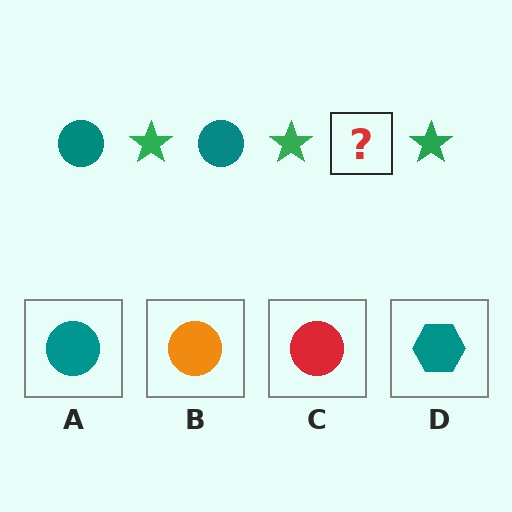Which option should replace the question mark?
Option A.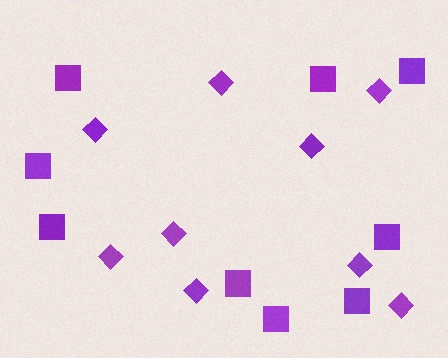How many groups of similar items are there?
There are 2 groups: one group of squares (9) and one group of diamonds (9).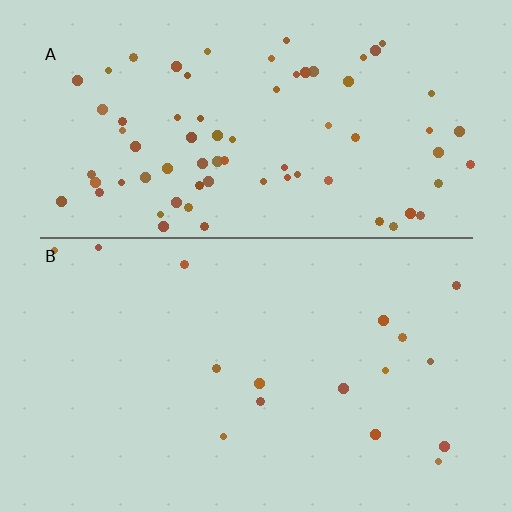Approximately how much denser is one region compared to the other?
Approximately 4.4× — region A over region B.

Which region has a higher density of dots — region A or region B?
A (the top).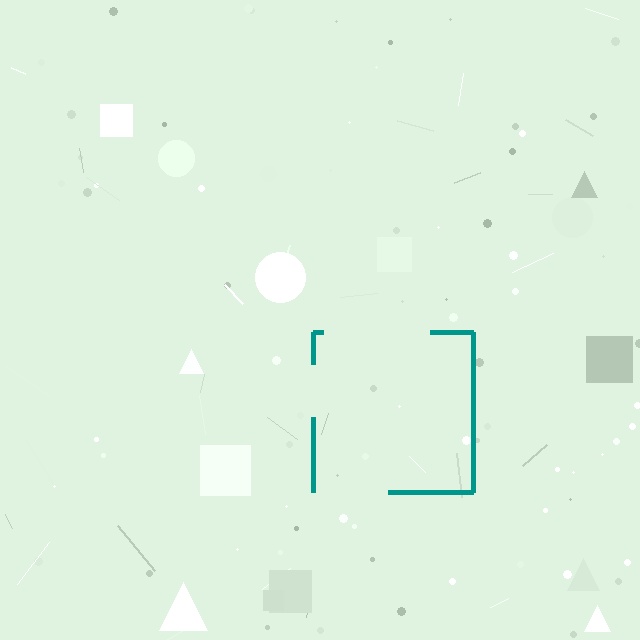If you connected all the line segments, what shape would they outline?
They would outline a square.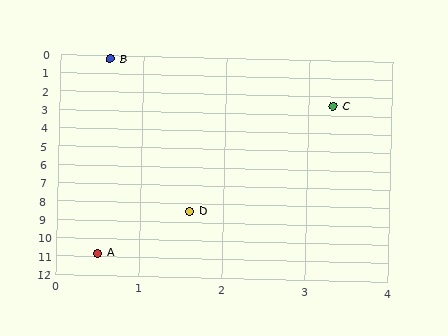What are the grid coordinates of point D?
Point D is at approximately (1.6, 8.4).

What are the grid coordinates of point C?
Point C is at approximately (3.3, 2.5).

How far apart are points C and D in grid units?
Points C and D are about 6.1 grid units apart.